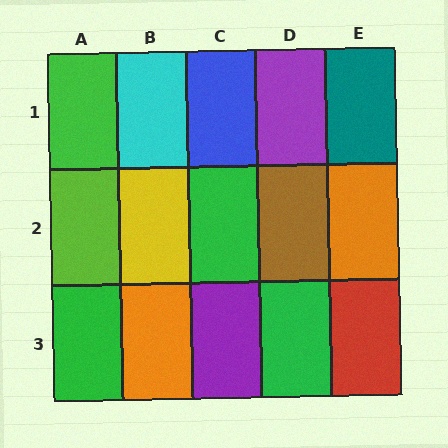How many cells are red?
1 cell is red.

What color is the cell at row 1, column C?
Blue.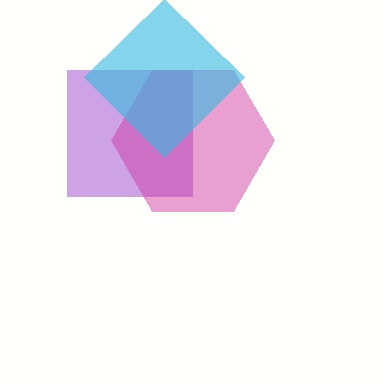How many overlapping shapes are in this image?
There are 3 overlapping shapes in the image.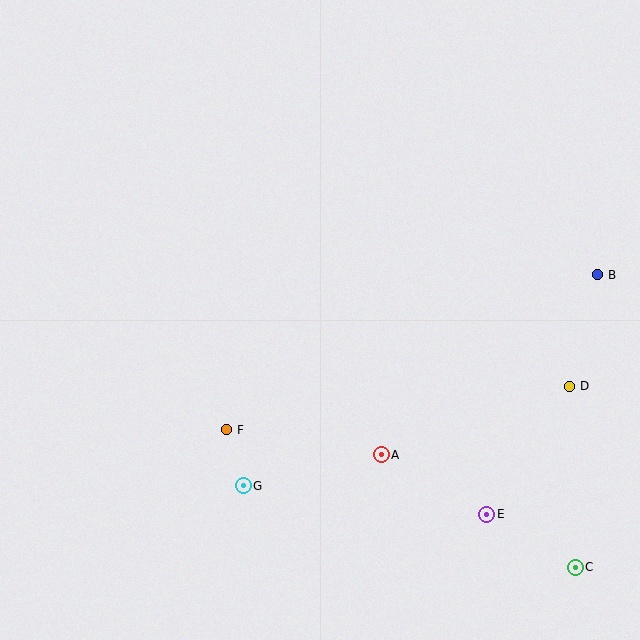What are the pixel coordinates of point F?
Point F is at (227, 430).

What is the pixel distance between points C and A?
The distance between C and A is 224 pixels.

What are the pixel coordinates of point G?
Point G is at (243, 486).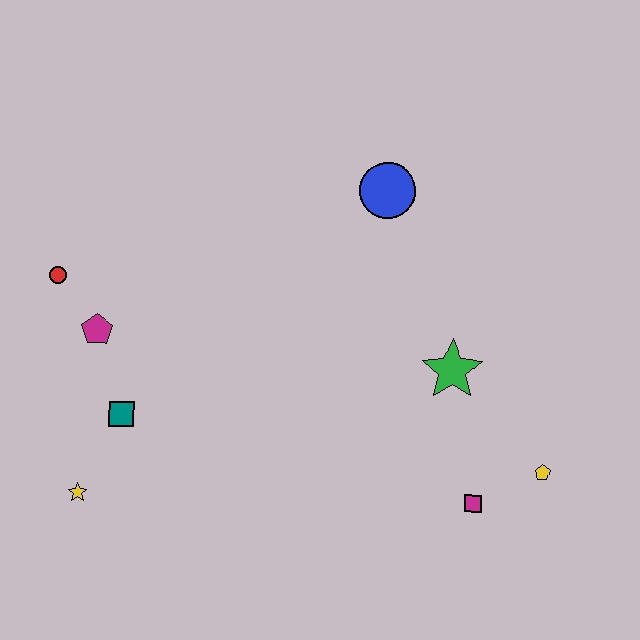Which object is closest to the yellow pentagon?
The magenta square is closest to the yellow pentagon.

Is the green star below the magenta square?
No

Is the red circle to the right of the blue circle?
No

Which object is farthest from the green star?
The red circle is farthest from the green star.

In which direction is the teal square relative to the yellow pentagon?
The teal square is to the left of the yellow pentagon.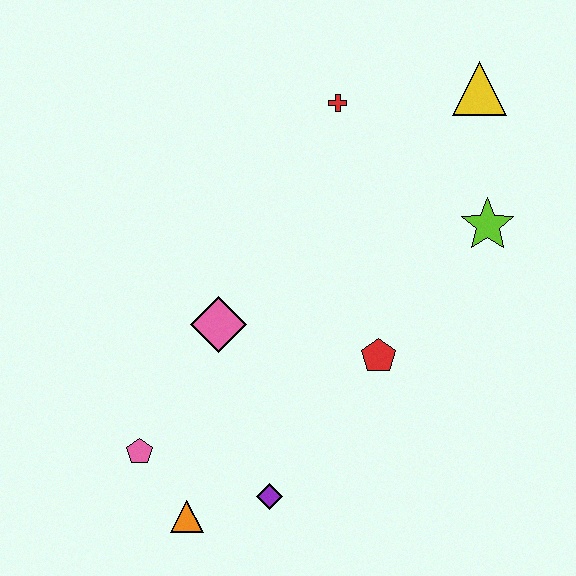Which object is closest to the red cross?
The yellow triangle is closest to the red cross.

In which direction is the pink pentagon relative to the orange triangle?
The pink pentagon is above the orange triangle.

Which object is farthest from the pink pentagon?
The yellow triangle is farthest from the pink pentagon.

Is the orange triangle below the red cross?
Yes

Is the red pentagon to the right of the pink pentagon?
Yes